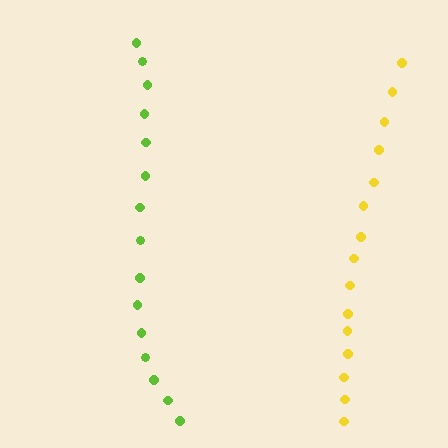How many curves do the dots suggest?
There are 2 distinct paths.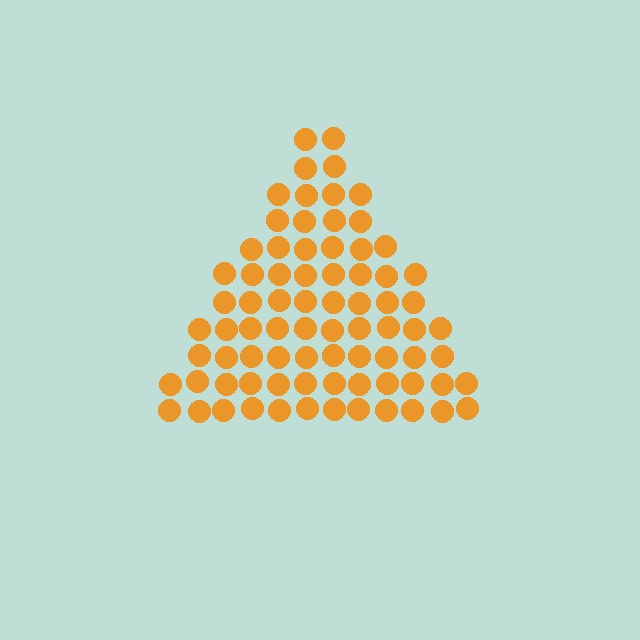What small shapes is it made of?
It is made of small circles.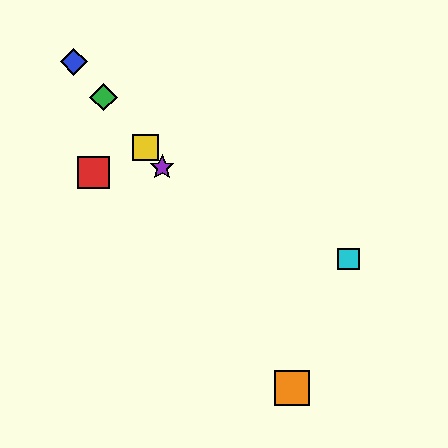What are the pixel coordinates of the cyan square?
The cyan square is at (349, 259).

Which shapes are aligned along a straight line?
The blue diamond, the green diamond, the yellow square, the purple star are aligned along a straight line.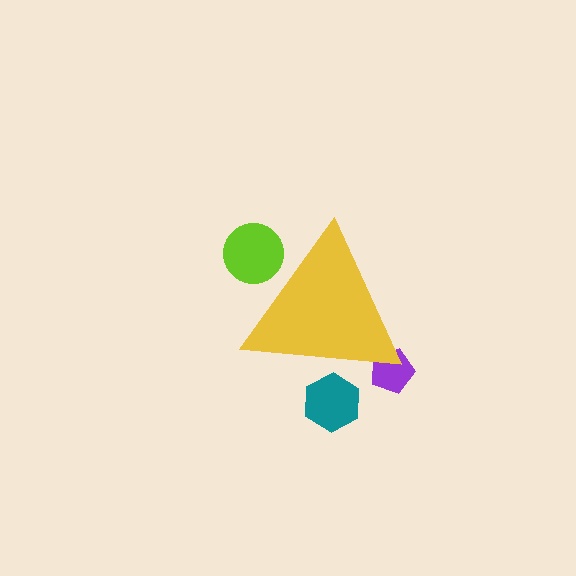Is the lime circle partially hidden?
Yes, the lime circle is partially hidden behind the yellow triangle.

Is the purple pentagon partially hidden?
Yes, the purple pentagon is partially hidden behind the yellow triangle.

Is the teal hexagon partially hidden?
Yes, the teal hexagon is partially hidden behind the yellow triangle.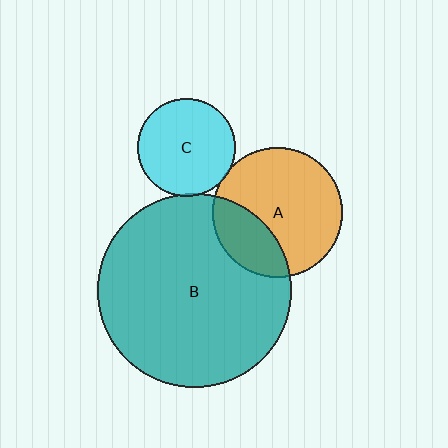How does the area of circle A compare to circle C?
Approximately 1.8 times.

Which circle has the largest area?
Circle B (teal).